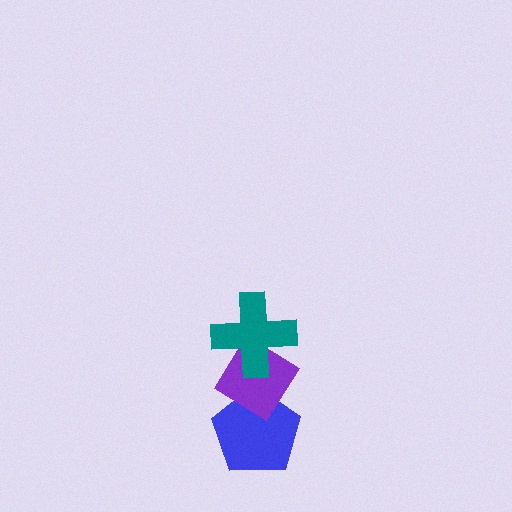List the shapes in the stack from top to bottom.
From top to bottom: the teal cross, the purple diamond, the blue pentagon.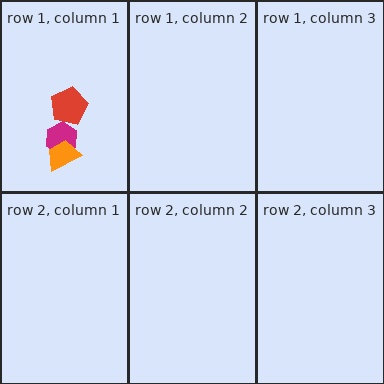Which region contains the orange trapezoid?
The row 1, column 1 region.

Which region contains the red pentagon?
The row 1, column 1 region.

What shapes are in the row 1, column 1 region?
The magenta hexagon, the orange trapezoid, the red pentagon.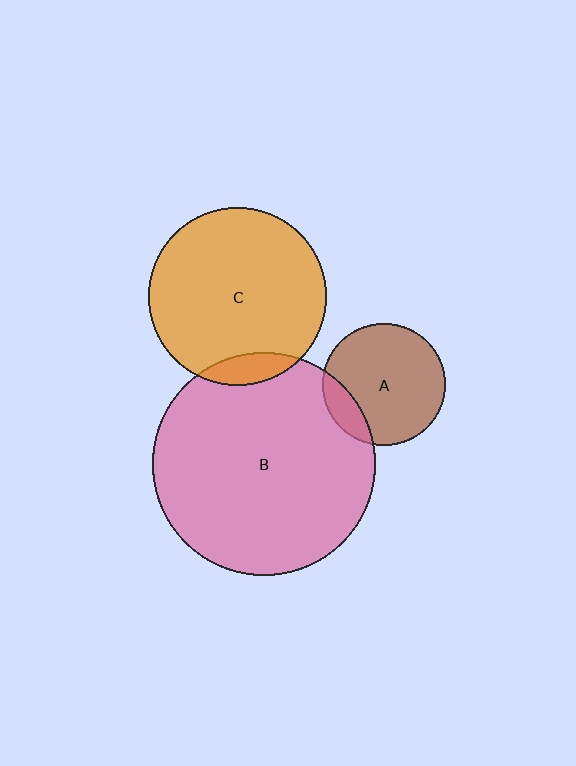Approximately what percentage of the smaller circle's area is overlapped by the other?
Approximately 15%.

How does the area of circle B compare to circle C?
Approximately 1.6 times.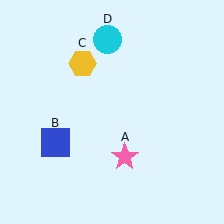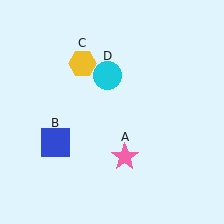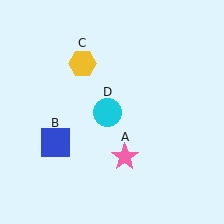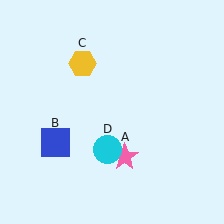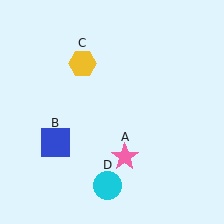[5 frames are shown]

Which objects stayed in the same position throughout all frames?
Pink star (object A) and blue square (object B) and yellow hexagon (object C) remained stationary.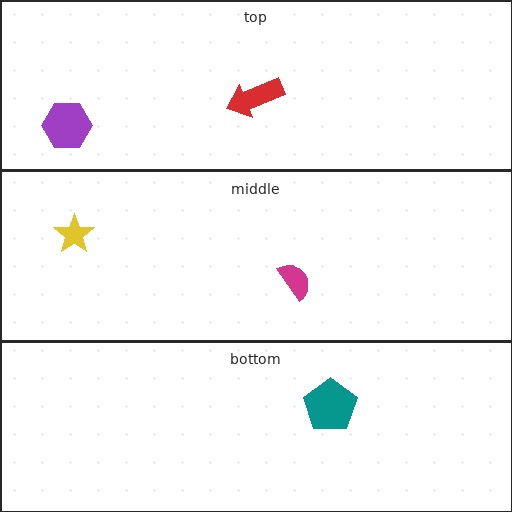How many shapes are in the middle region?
2.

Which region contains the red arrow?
The top region.